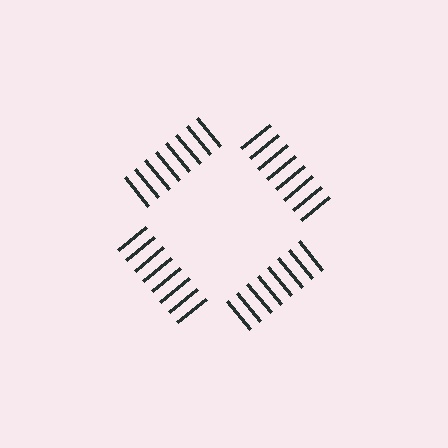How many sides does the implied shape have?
4 sides — the line-ends trace a square.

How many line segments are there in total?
32 — 8 along each of the 4 edges.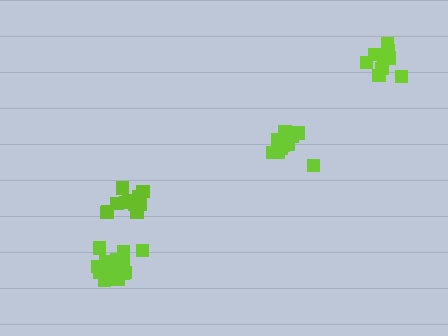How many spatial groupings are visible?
There are 4 spatial groupings.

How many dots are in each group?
Group 1: 9 dots, Group 2: 11 dots, Group 3: 12 dots, Group 4: 15 dots (47 total).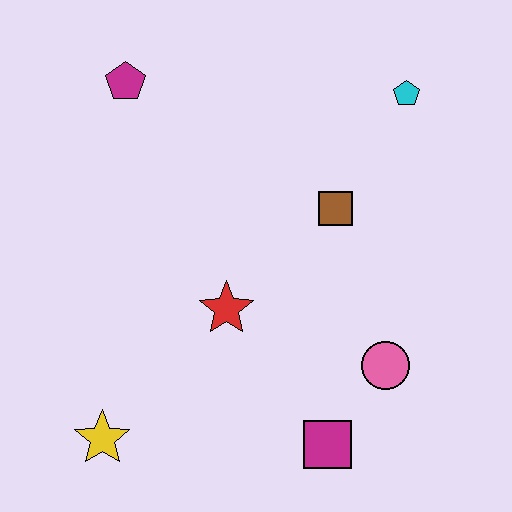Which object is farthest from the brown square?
The yellow star is farthest from the brown square.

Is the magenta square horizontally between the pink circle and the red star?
Yes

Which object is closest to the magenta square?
The pink circle is closest to the magenta square.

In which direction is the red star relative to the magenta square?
The red star is above the magenta square.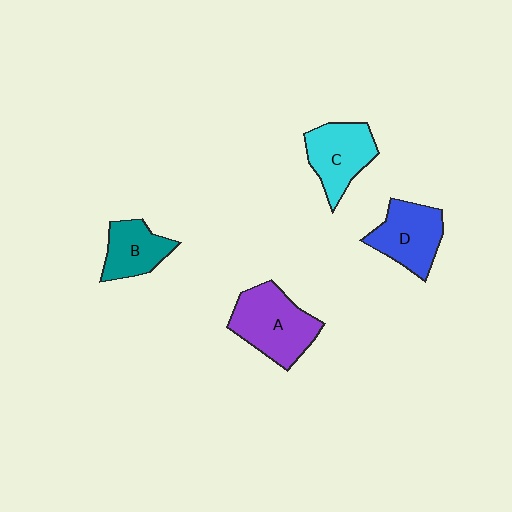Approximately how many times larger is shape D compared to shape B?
Approximately 1.3 times.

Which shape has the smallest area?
Shape B (teal).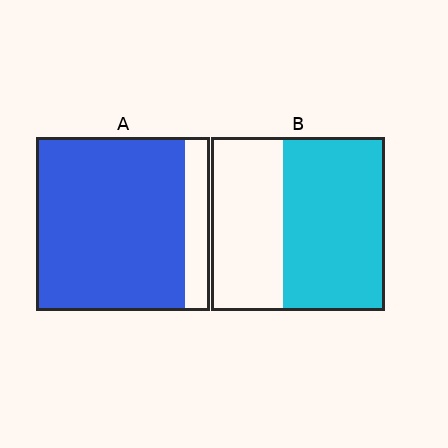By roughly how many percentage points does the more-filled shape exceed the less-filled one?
By roughly 25 percentage points (A over B).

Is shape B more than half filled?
Yes.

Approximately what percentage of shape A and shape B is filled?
A is approximately 85% and B is approximately 60%.